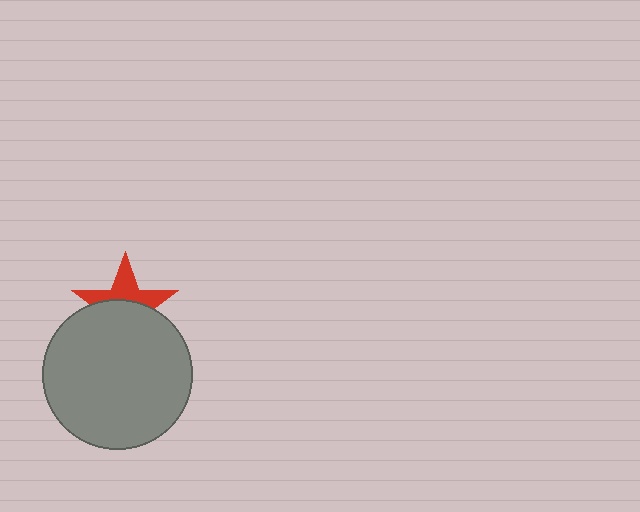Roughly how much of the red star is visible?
A small part of it is visible (roughly 44%).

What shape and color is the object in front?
The object in front is a gray circle.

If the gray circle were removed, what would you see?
You would see the complete red star.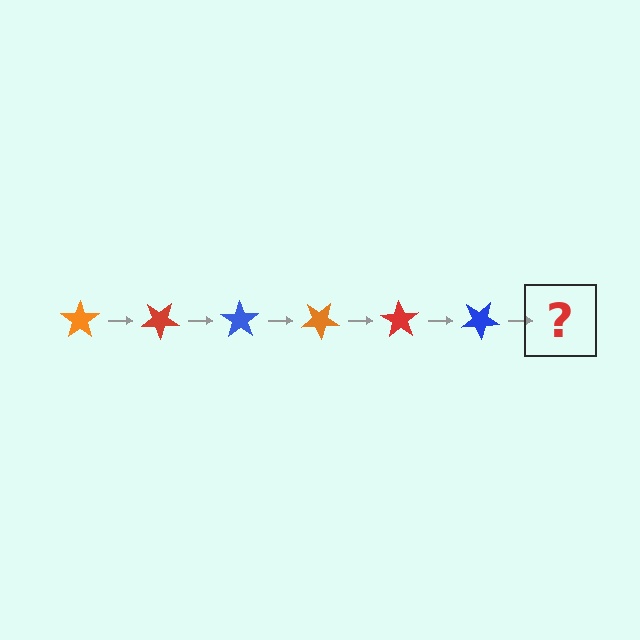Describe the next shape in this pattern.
It should be an orange star, rotated 210 degrees from the start.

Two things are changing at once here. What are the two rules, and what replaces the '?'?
The two rules are that it rotates 35 degrees each step and the color cycles through orange, red, and blue. The '?' should be an orange star, rotated 210 degrees from the start.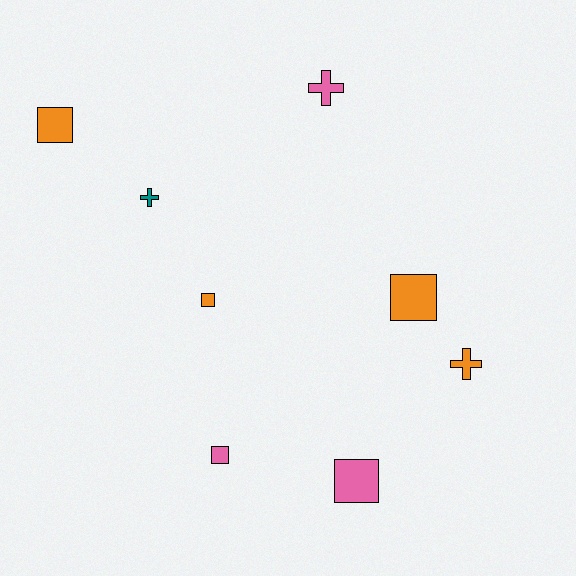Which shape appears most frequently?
Square, with 5 objects.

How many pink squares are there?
There are 2 pink squares.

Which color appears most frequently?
Orange, with 4 objects.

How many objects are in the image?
There are 8 objects.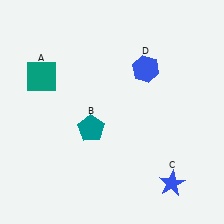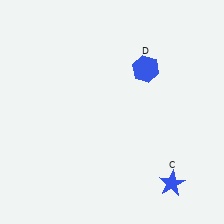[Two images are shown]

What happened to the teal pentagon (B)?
The teal pentagon (B) was removed in Image 2. It was in the bottom-left area of Image 1.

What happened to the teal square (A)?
The teal square (A) was removed in Image 2. It was in the top-left area of Image 1.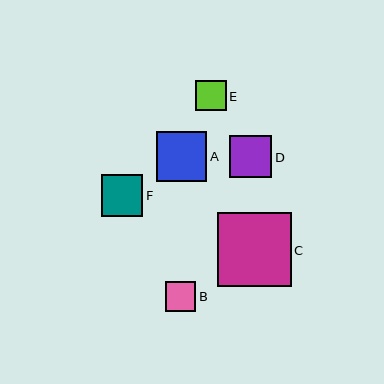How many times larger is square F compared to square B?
Square F is approximately 1.4 times the size of square B.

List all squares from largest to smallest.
From largest to smallest: C, A, D, F, E, B.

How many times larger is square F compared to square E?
Square F is approximately 1.4 times the size of square E.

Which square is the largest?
Square C is the largest with a size of approximately 74 pixels.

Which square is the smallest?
Square B is the smallest with a size of approximately 30 pixels.